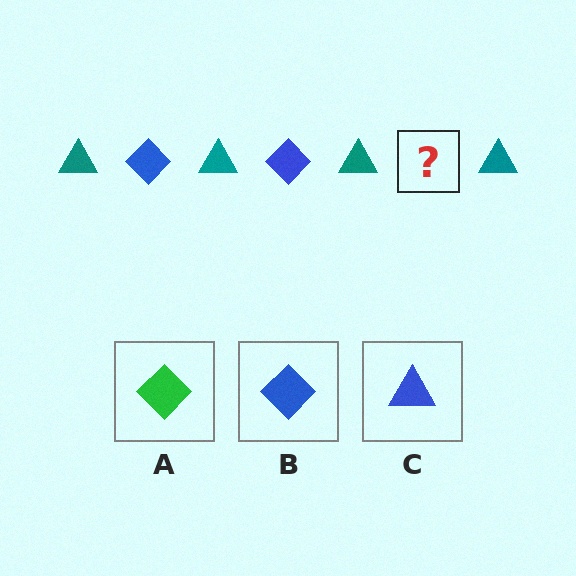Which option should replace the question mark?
Option B.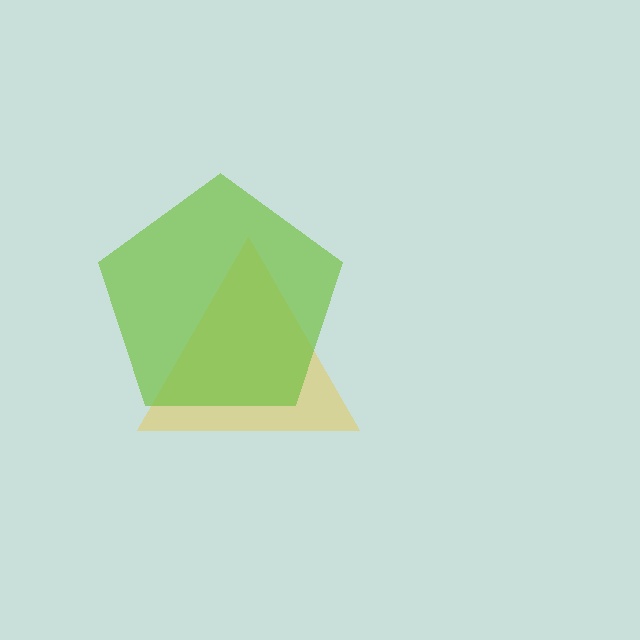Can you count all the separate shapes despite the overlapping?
Yes, there are 2 separate shapes.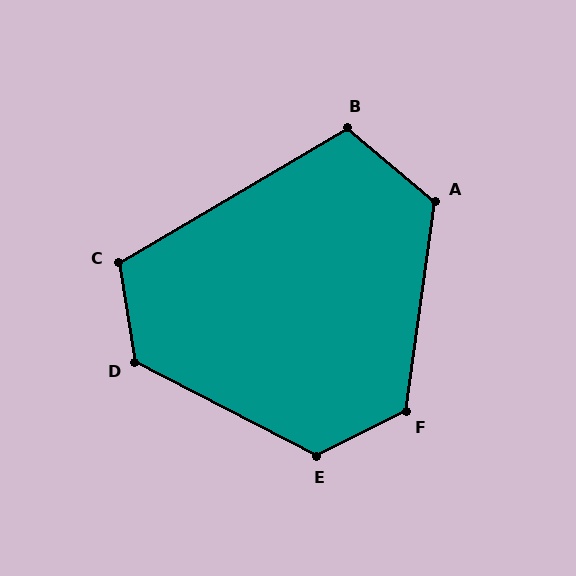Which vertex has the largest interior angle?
E, at approximately 126 degrees.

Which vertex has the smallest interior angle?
B, at approximately 109 degrees.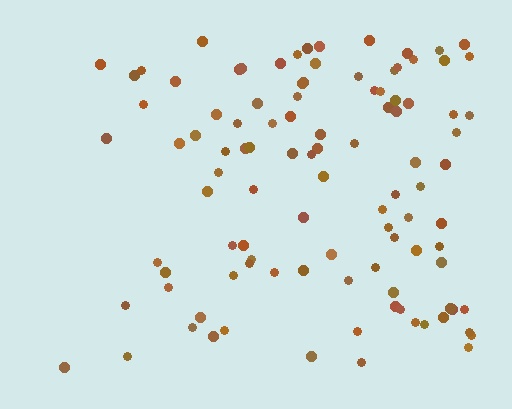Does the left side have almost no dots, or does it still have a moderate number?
Still a moderate number, just noticeably fewer than the right.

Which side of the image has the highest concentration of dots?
The right.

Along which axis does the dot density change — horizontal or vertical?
Horizontal.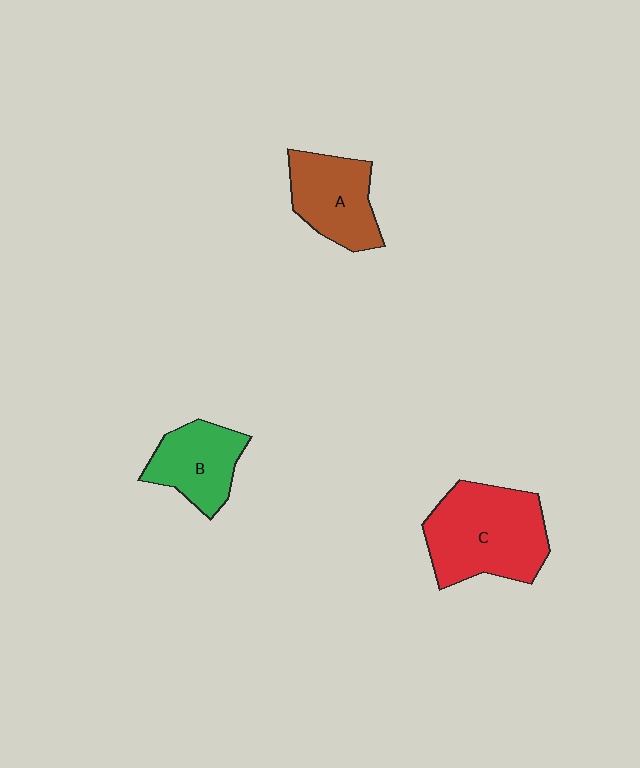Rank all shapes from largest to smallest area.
From largest to smallest: C (red), A (brown), B (green).